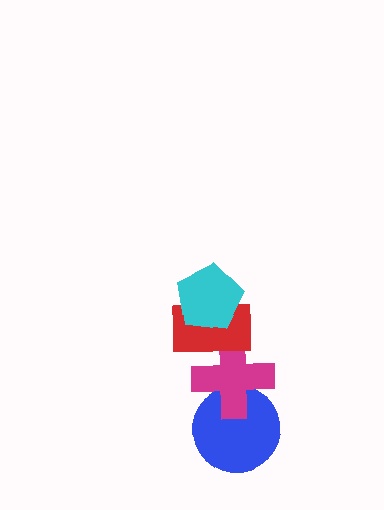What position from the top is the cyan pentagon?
The cyan pentagon is 1st from the top.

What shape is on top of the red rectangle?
The cyan pentagon is on top of the red rectangle.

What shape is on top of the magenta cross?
The red rectangle is on top of the magenta cross.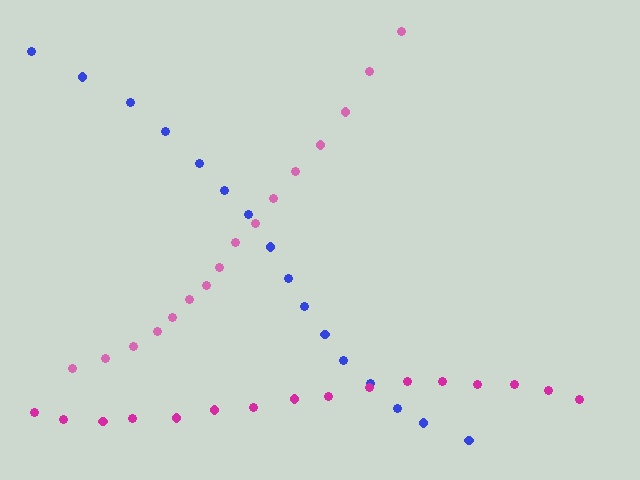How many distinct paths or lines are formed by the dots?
There are 3 distinct paths.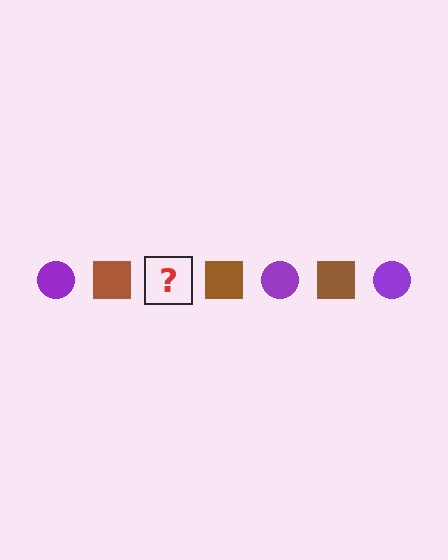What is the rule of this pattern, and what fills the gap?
The rule is that the pattern alternates between purple circle and brown square. The gap should be filled with a purple circle.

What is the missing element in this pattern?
The missing element is a purple circle.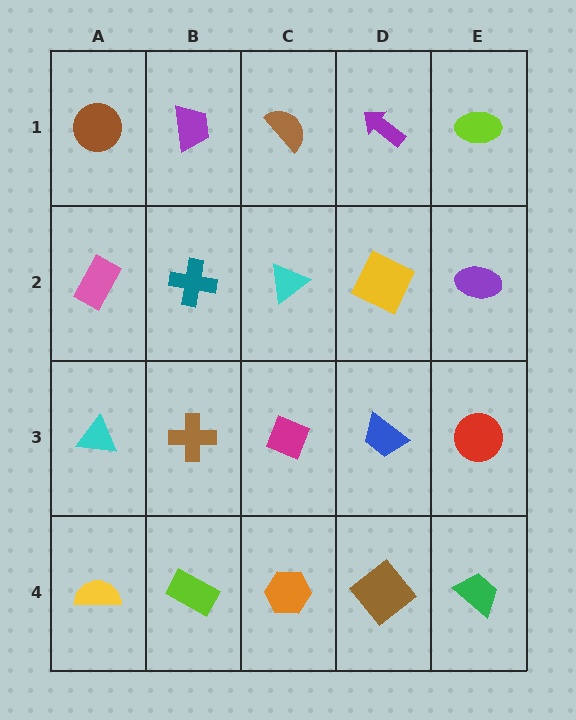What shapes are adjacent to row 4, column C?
A magenta diamond (row 3, column C), a lime rectangle (row 4, column B), a brown diamond (row 4, column D).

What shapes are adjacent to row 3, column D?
A yellow square (row 2, column D), a brown diamond (row 4, column D), a magenta diamond (row 3, column C), a red circle (row 3, column E).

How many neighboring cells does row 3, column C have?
4.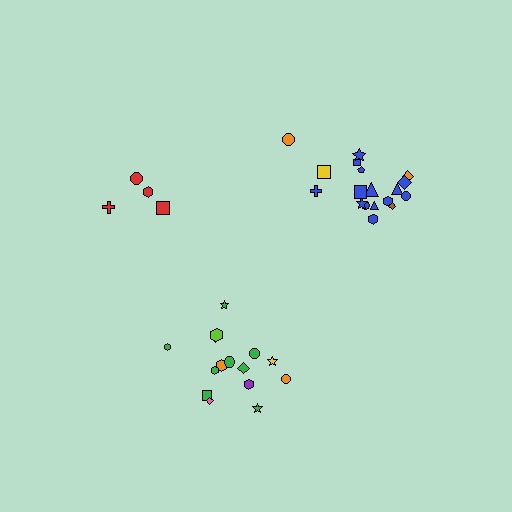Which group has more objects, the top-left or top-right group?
The top-right group.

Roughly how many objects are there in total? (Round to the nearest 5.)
Roughly 40 objects in total.